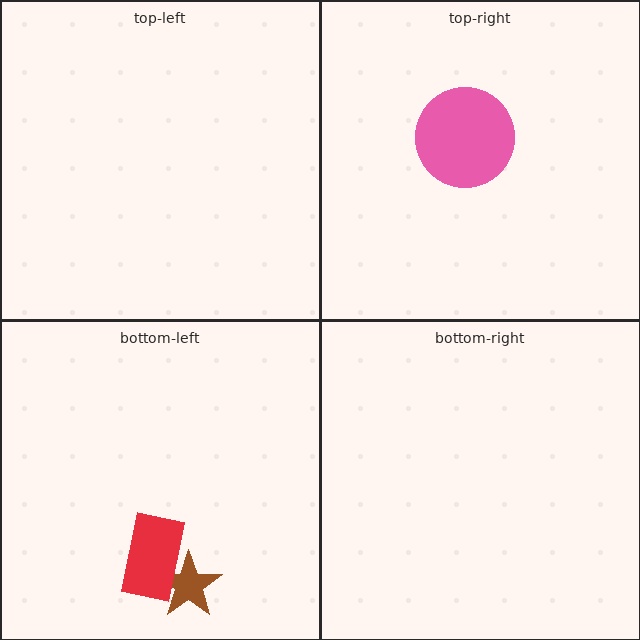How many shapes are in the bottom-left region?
2.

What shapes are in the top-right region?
The pink circle.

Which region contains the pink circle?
The top-right region.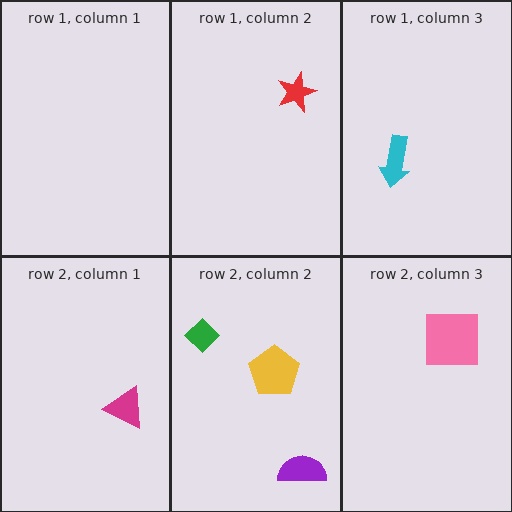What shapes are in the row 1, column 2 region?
The red star.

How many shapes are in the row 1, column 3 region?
1.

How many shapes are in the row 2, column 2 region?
3.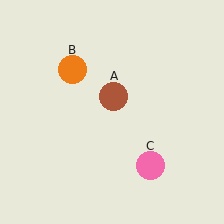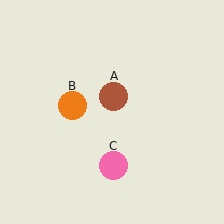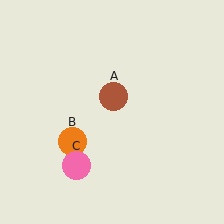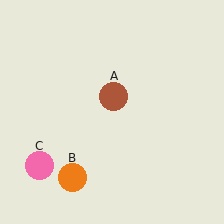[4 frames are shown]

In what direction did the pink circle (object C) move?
The pink circle (object C) moved left.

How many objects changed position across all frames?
2 objects changed position: orange circle (object B), pink circle (object C).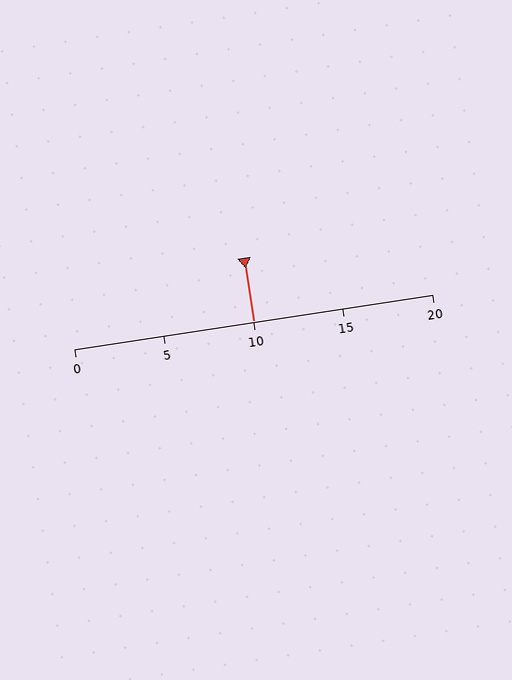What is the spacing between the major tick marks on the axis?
The major ticks are spaced 5 apart.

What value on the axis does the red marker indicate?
The marker indicates approximately 10.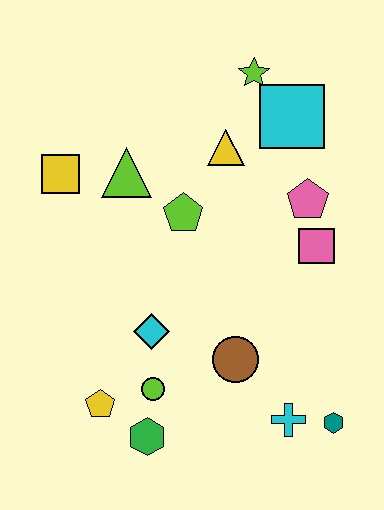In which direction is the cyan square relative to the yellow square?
The cyan square is to the right of the yellow square.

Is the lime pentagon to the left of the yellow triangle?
Yes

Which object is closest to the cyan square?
The lime star is closest to the cyan square.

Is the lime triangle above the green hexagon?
Yes